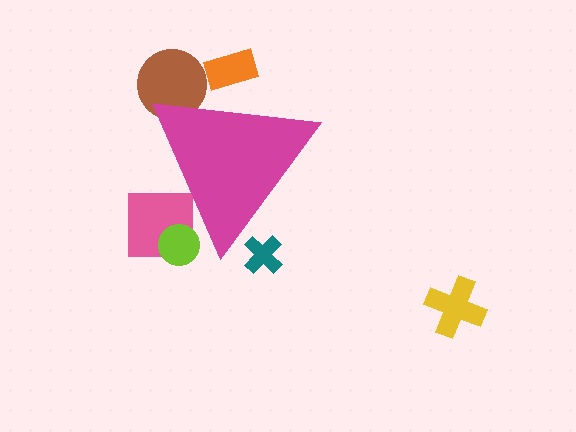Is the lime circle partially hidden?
Yes, the lime circle is partially hidden behind the magenta triangle.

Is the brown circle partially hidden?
Yes, the brown circle is partially hidden behind the magenta triangle.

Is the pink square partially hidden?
Yes, the pink square is partially hidden behind the magenta triangle.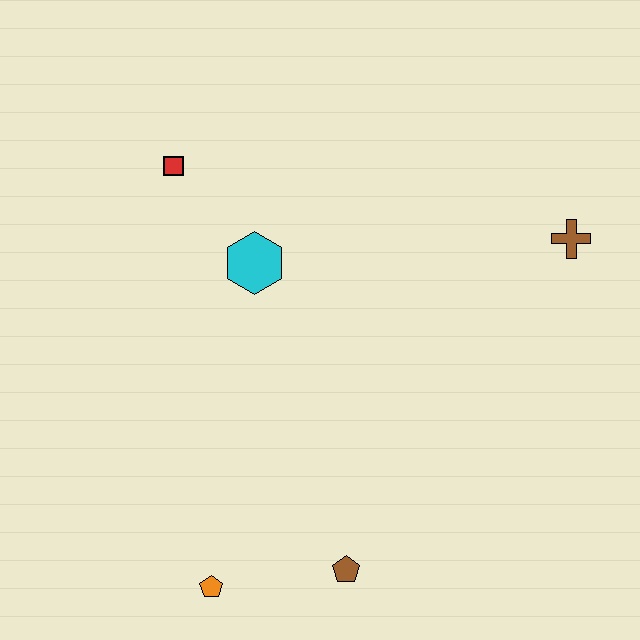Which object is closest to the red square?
The cyan hexagon is closest to the red square.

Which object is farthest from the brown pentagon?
The red square is farthest from the brown pentagon.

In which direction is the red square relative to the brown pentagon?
The red square is above the brown pentagon.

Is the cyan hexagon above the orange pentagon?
Yes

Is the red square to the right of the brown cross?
No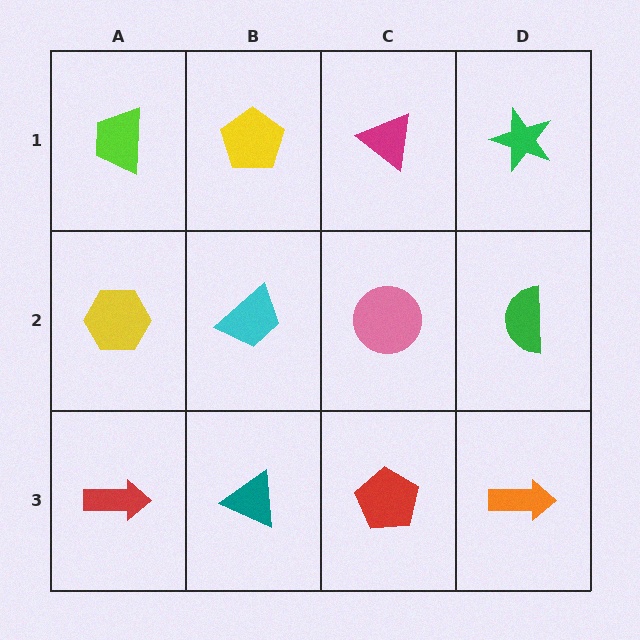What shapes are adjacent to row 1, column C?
A pink circle (row 2, column C), a yellow pentagon (row 1, column B), a green star (row 1, column D).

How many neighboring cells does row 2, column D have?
3.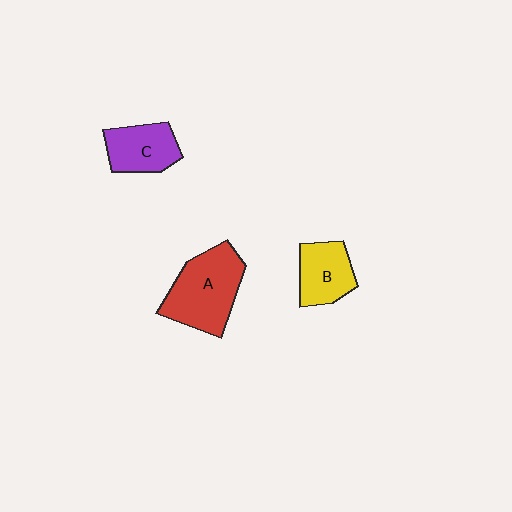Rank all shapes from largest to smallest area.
From largest to smallest: A (red), C (purple), B (yellow).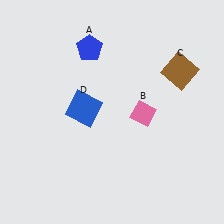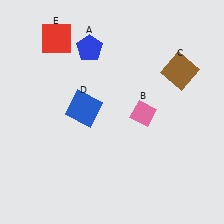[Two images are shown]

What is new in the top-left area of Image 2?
A red square (E) was added in the top-left area of Image 2.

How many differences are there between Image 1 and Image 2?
There is 1 difference between the two images.